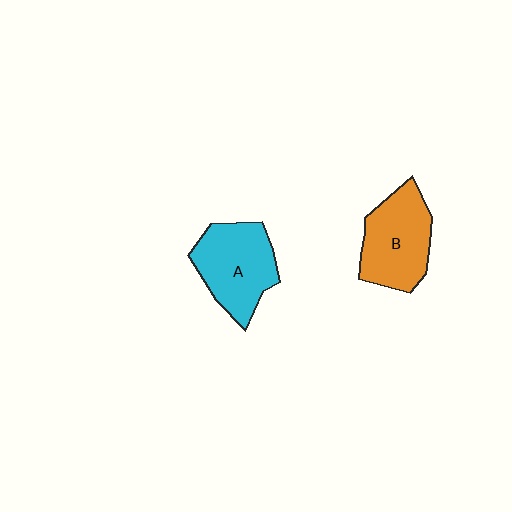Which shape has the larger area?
Shape A (cyan).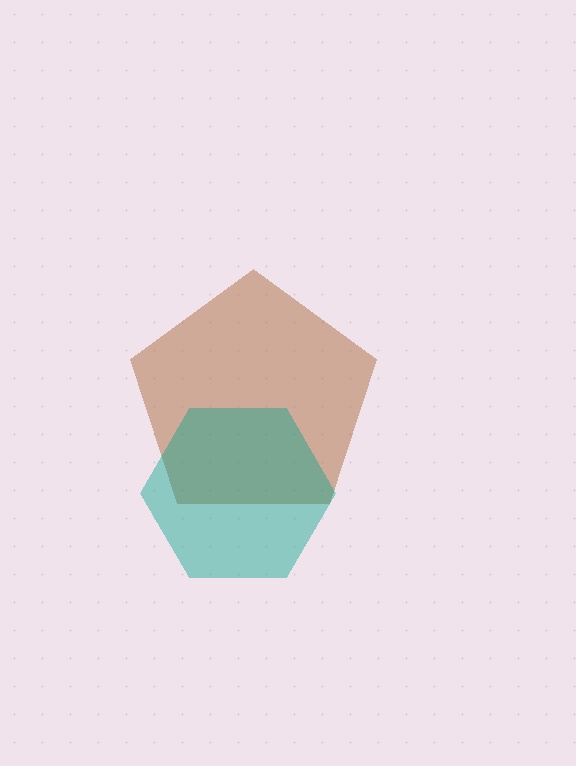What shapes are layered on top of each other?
The layered shapes are: a brown pentagon, a teal hexagon.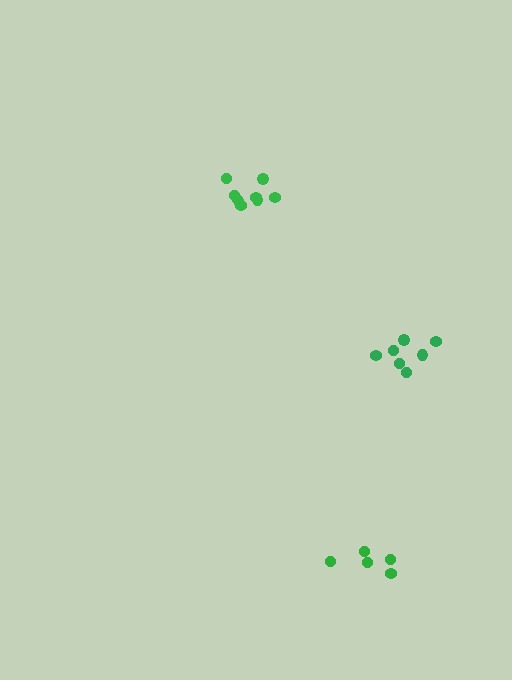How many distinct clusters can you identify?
There are 3 distinct clusters.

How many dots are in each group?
Group 1: 9 dots, Group 2: 5 dots, Group 3: 7 dots (21 total).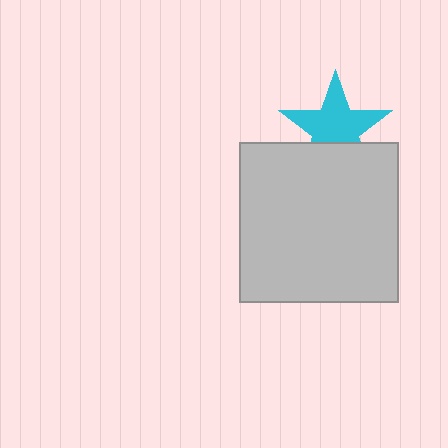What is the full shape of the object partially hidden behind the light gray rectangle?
The partially hidden object is a cyan star.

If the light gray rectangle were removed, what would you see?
You would see the complete cyan star.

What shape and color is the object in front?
The object in front is a light gray rectangle.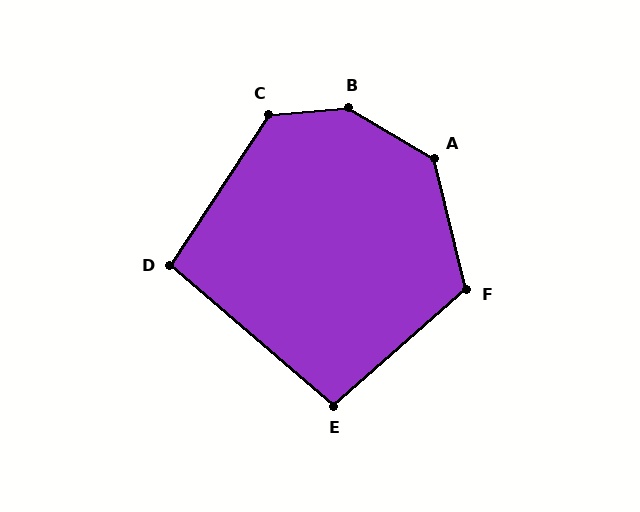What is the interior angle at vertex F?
Approximately 117 degrees (obtuse).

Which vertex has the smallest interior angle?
D, at approximately 98 degrees.